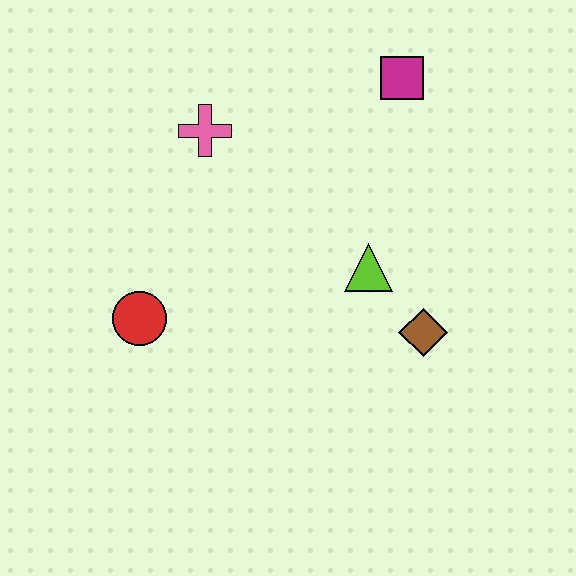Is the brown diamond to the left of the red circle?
No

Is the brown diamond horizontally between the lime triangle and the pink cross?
No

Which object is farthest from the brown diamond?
The pink cross is farthest from the brown diamond.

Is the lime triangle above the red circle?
Yes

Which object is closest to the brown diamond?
The lime triangle is closest to the brown diamond.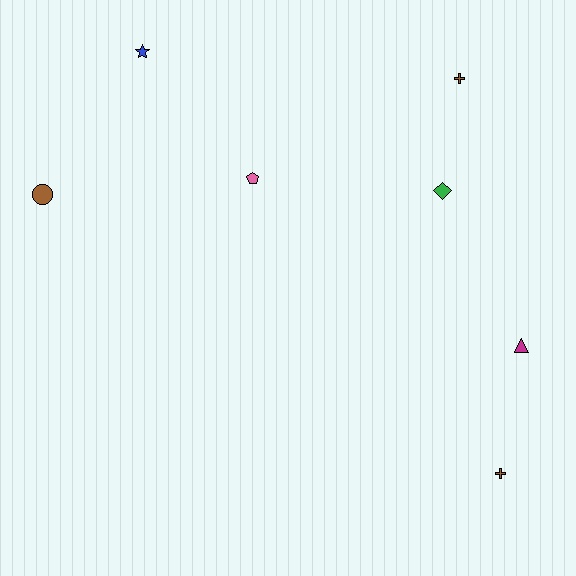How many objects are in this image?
There are 7 objects.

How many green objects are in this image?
There is 1 green object.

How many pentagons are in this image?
There is 1 pentagon.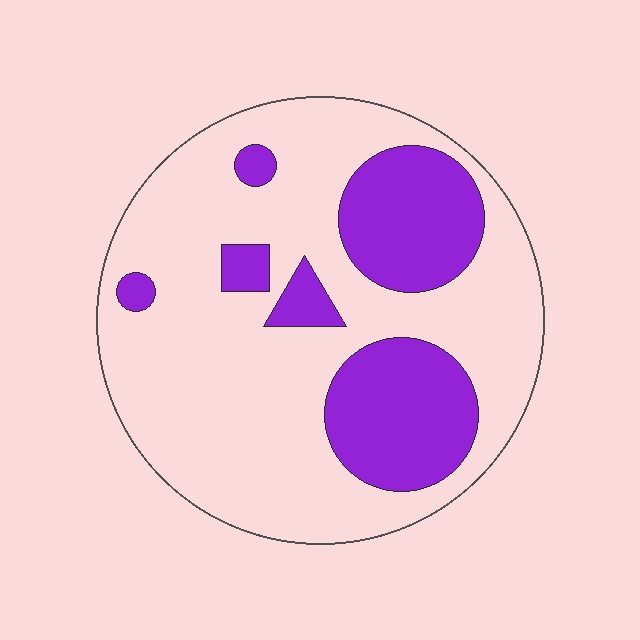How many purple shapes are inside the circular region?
6.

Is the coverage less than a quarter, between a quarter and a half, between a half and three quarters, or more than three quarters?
Between a quarter and a half.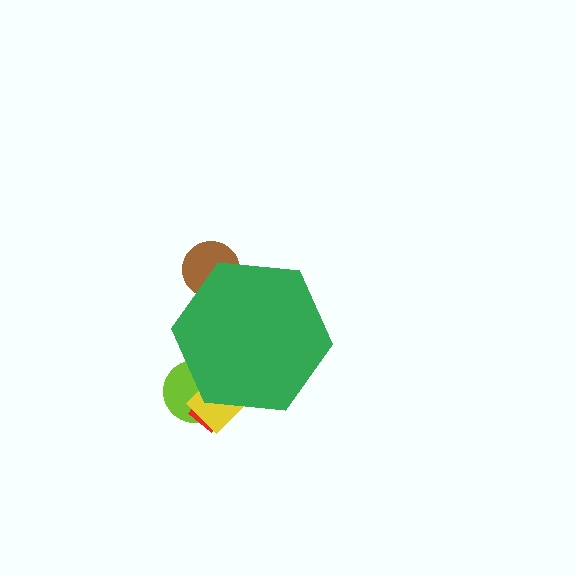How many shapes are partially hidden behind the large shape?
4 shapes are partially hidden.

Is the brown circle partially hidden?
Yes, the brown circle is partially hidden behind the green hexagon.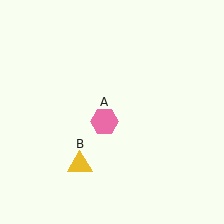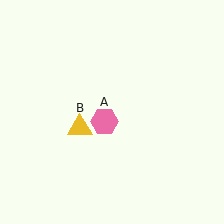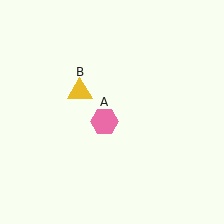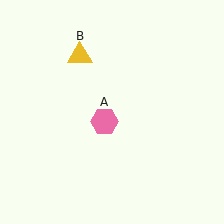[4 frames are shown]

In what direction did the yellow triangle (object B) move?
The yellow triangle (object B) moved up.